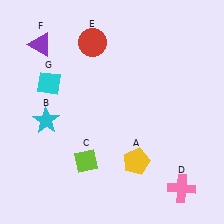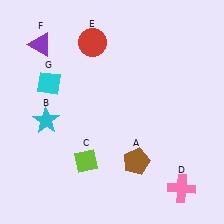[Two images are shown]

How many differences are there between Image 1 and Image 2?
There is 1 difference between the two images.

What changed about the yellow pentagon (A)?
In Image 1, A is yellow. In Image 2, it changed to brown.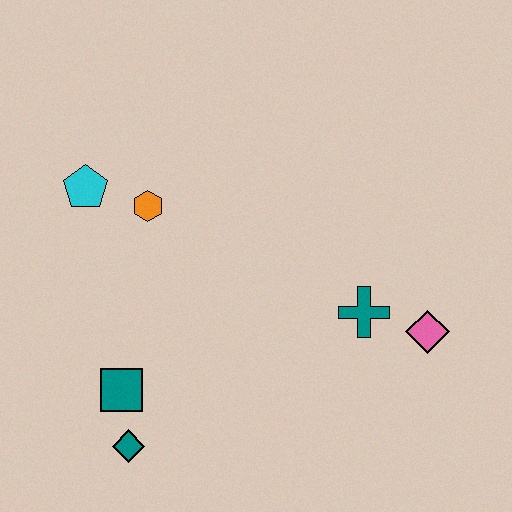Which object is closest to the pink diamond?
The teal cross is closest to the pink diamond.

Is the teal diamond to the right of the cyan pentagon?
Yes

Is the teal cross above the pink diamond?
Yes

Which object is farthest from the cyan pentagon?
The pink diamond is farthest from the cyan pentagon.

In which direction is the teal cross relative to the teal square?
The teal cross is to the right of the teal square.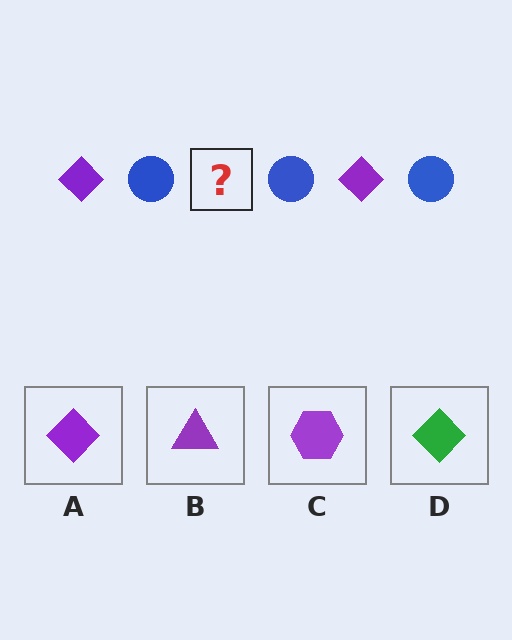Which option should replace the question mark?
Option A.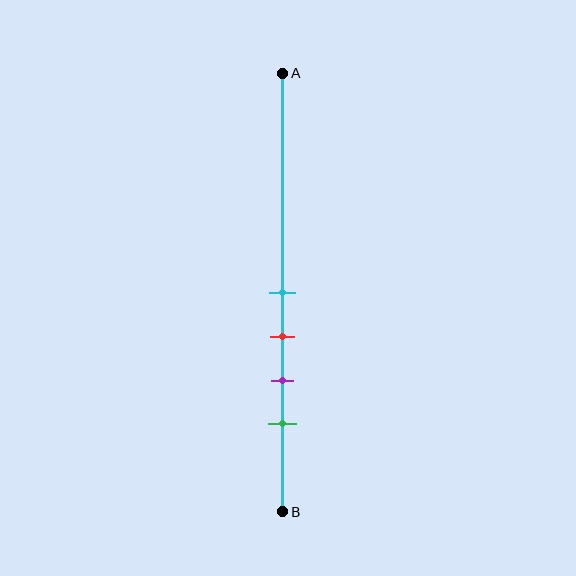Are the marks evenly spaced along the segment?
Yes, the marks are approximately evenly spaced.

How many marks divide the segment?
There are 4 marks dividing the segment.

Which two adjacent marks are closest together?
The cyan and red marks are the closest adjacent pair.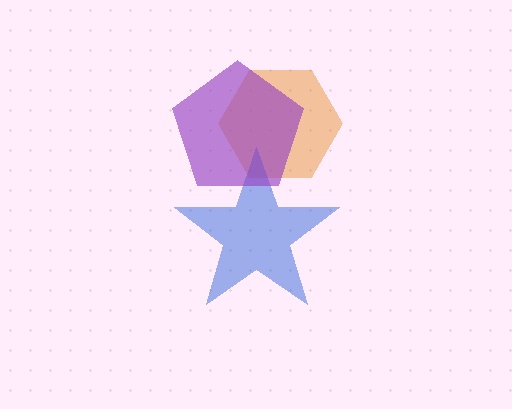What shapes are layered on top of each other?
The layered shapes are: an orange hexagon, a blue star, a purple pentagon.